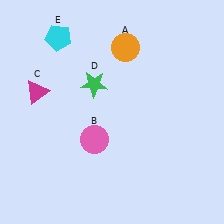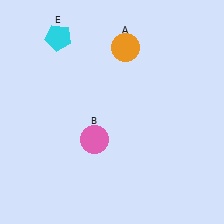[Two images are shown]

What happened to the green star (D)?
The green star (D) was removed in Image 2. It was in the top-left area of Image 1.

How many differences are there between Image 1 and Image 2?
There are 2 differences between the two images.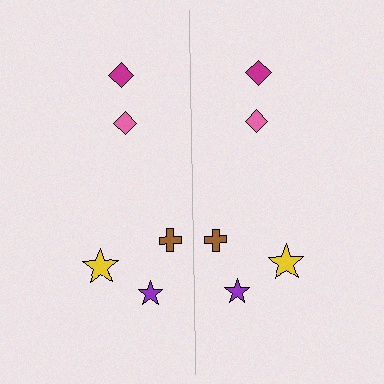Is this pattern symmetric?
Yes, this pattern has bilateral (reflection) symmetry.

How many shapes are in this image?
There are 10 shapes in this image.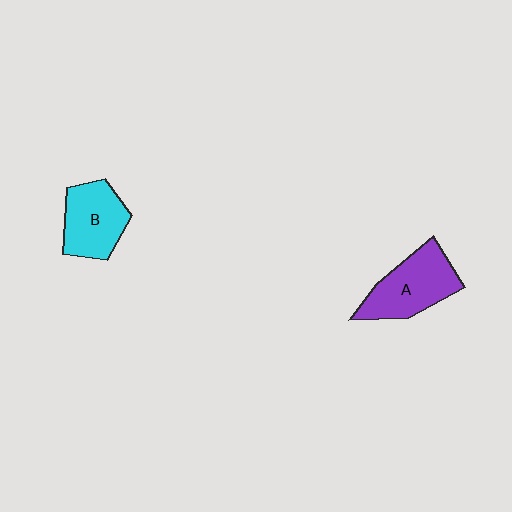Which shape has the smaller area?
Shape B (cyan).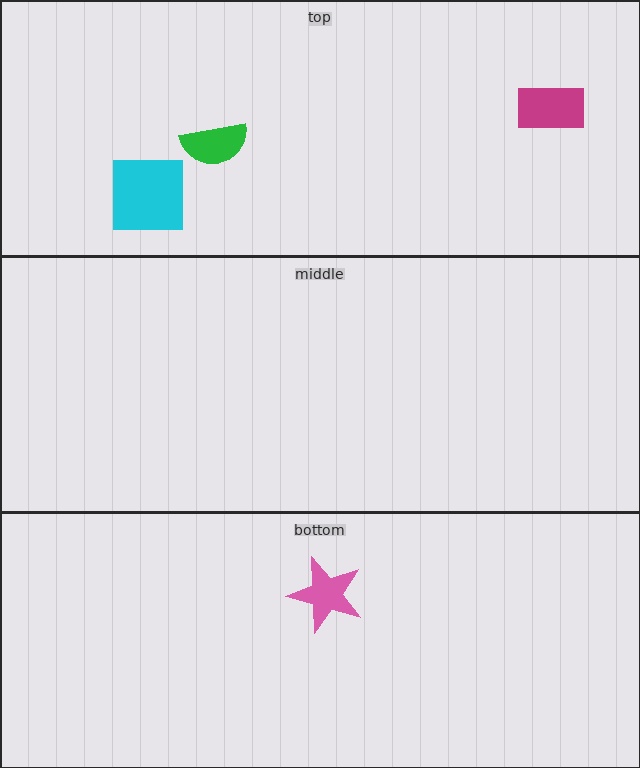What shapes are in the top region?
The green semicircle, the magenta rectangle, the cyan square.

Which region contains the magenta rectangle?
The top region.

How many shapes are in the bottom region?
1.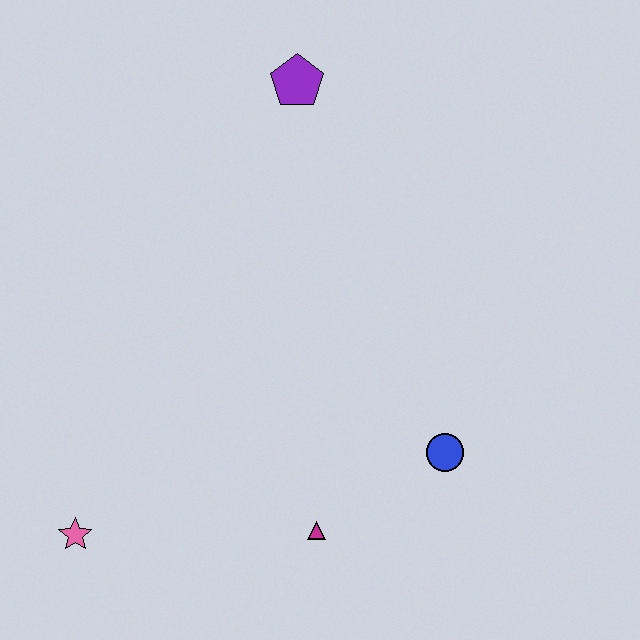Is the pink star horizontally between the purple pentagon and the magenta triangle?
No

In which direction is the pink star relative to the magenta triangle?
The pink star is to the left of the magenta triangle.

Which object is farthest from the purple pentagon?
The pink star is farthest from the purple pentagon.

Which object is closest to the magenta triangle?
The blue circle is closest to the magenta triangle.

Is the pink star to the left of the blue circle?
Yes